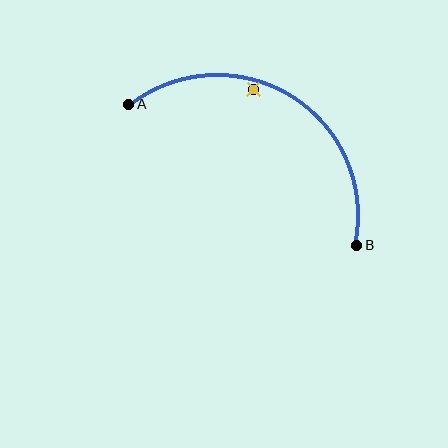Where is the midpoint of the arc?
The arc midpoint is the point on the curve farthest from the straight line joining A and B. It sits above that line.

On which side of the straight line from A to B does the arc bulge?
The arc bulges above the straight line connecting A and B.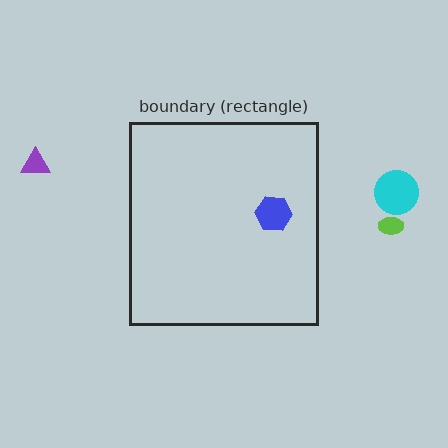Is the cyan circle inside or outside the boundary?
Outside.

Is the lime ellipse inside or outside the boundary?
Outside.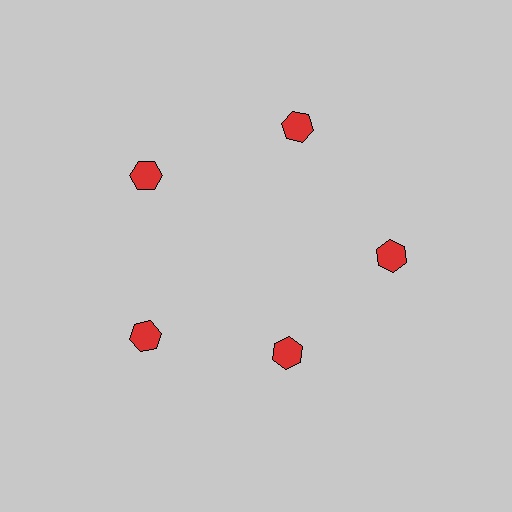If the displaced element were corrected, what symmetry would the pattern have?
It would have 5-fold rotational symmetry — the pattern would map onto itself every 72 degrees.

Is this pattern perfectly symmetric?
No. The 5 red hexagons are arranged in a ring, but one element near the 5 o'clock position is pulled inward toward the center, breaking the 5-fold rotational symmetry.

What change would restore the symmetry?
The symmetry would be restored by moving it outward, back onto the ring so that all 5 hexagons sit at equal angles and equal distance from the center.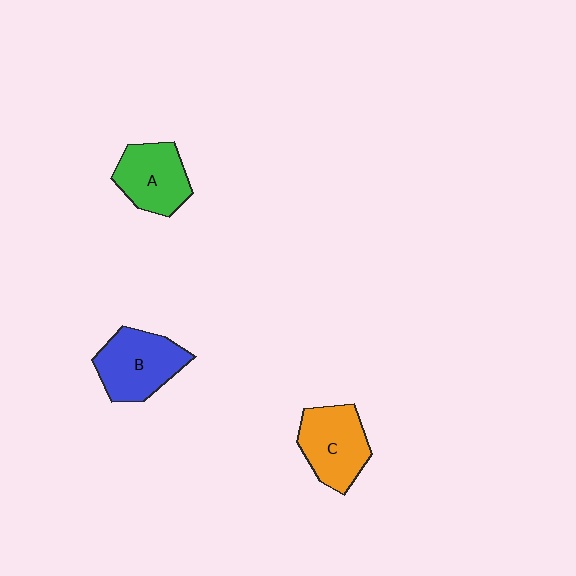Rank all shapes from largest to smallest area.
From largest to smallest: B (blue), C (orange), A (green).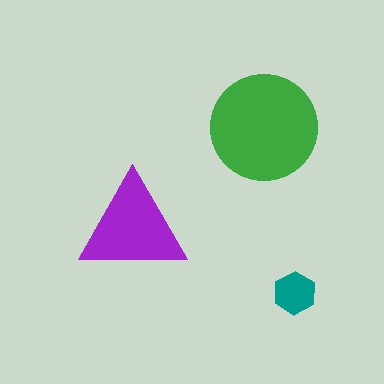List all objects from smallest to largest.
The teal hexagon, the purple triangle, the green circle.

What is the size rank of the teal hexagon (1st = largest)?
3rd.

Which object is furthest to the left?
The purple triangle is leftmost.